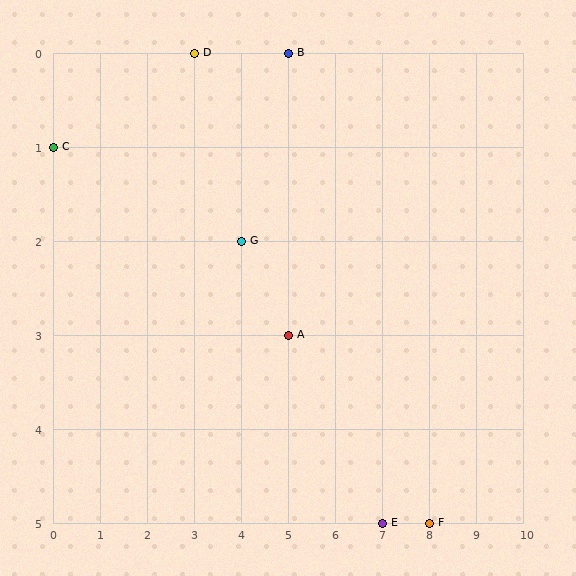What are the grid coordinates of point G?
Point G is at grid coordinates (4, 2).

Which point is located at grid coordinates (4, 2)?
Point G is at (4, 2).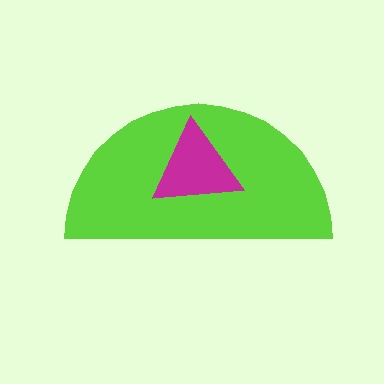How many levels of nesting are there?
2.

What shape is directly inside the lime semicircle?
The magenta triangle.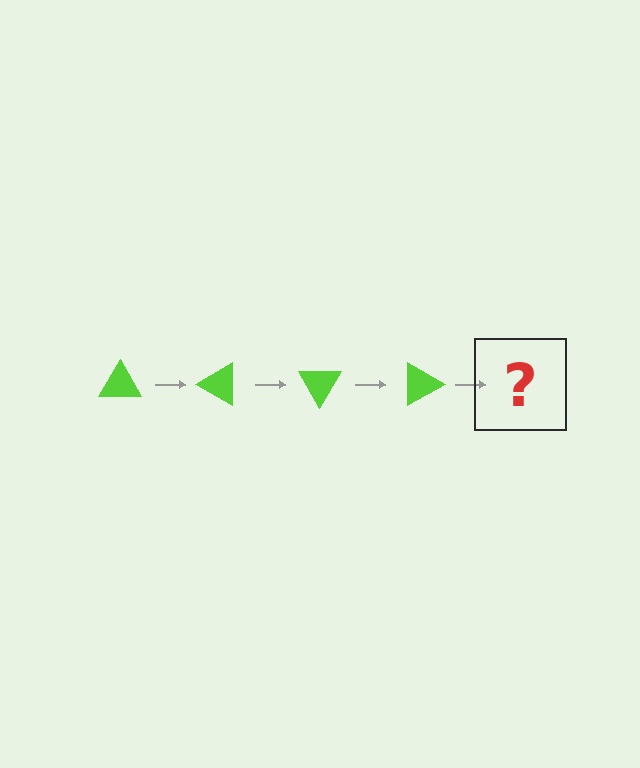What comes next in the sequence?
The next element should be a lime triangle rotated 120 degrees.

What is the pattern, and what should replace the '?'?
The pattern is that the triangle rotates 30 degrees each step. The '?' should be a lime triangle rotated 120 degrees.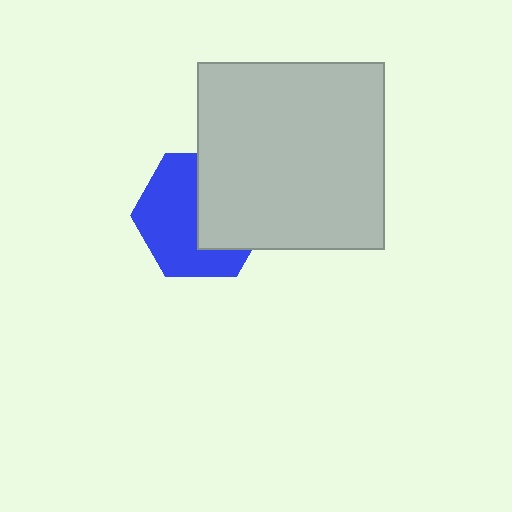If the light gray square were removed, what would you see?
You would see the complete blue hexagon.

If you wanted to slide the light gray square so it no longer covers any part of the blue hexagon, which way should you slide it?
Slide it right — that is the most direct way to separate the two shapes.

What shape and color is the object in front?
The object in front is a light gray square.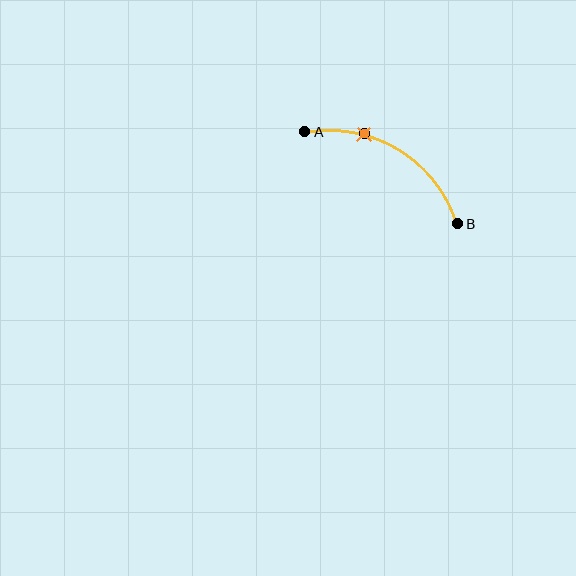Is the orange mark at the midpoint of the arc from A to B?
No. The orange mark lies on the arc but is closer to endpoint A. The arc midpoint would be at the point on the curve equidistant along the arc from both A and B.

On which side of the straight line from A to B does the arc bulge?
The arc bulges above the straight line connecting A and B.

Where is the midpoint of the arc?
The arc midpoint is the point on the curve farthest from the straight line joining A and B. It sits above that line.